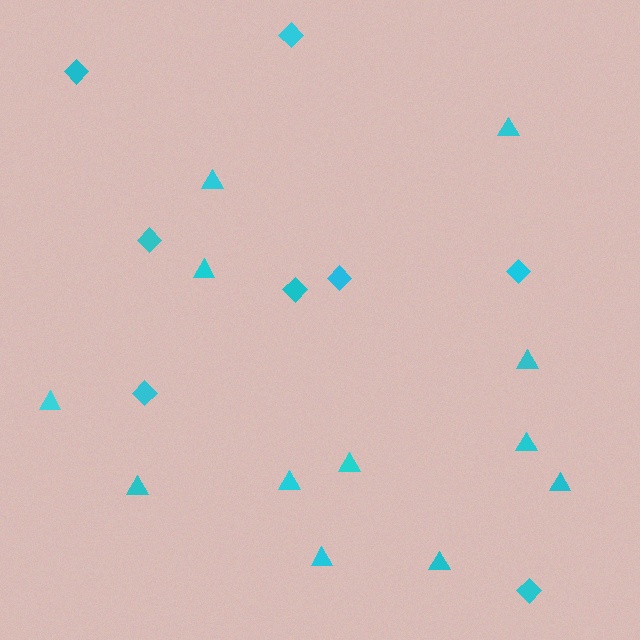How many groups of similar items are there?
There are 2 groups: one group of diamonds (8) and one group of triangles (12).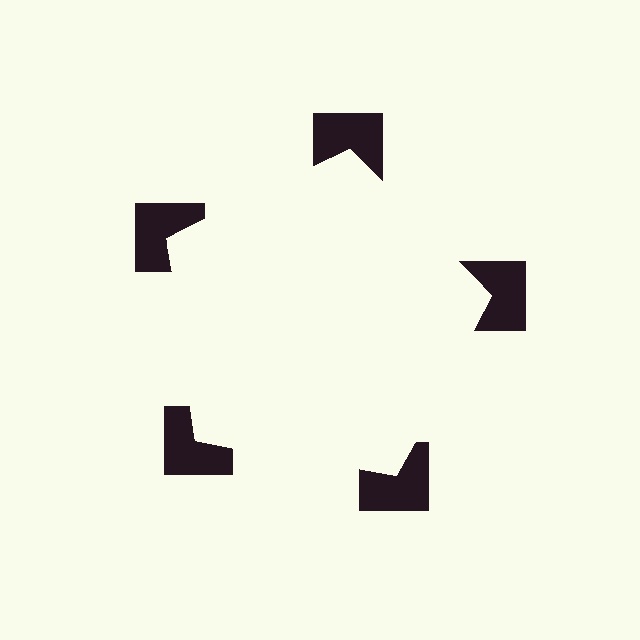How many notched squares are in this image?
There are 5 — one at each vertex of the illusory pentagon.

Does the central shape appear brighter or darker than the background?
It typically appears slightly brighter than the background, even though no actual brightness change is drawn.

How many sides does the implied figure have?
5 sides.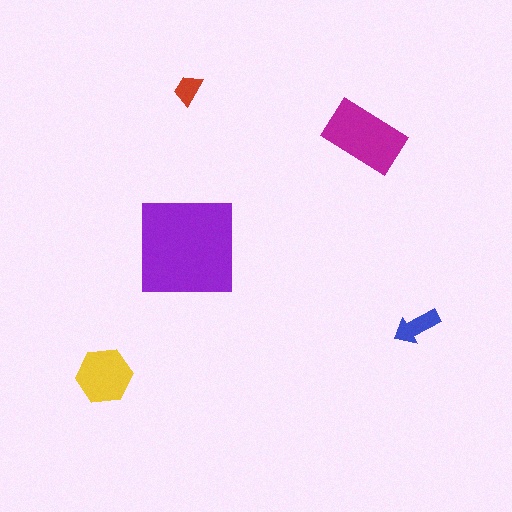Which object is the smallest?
The red trapezoid.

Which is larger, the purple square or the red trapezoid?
The purple square.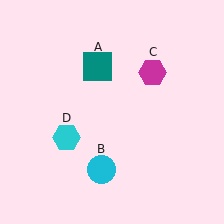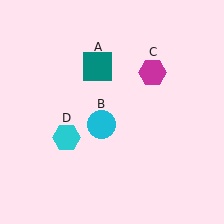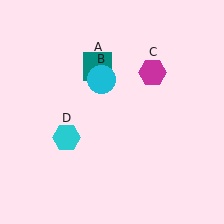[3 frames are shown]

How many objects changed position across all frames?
1 object changed position: cyan circle (object B).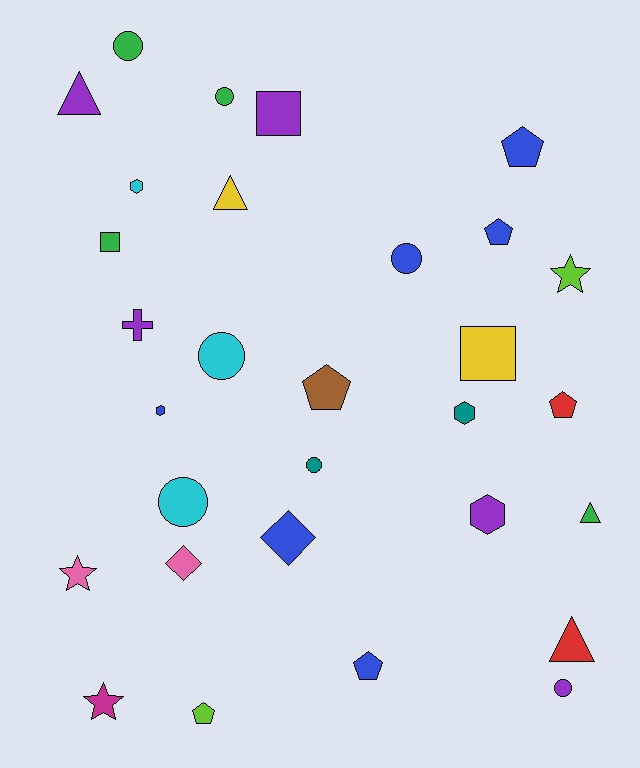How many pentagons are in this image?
There are 6 pentagons.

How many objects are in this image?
There are 30 objects.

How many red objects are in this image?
There are 2 red objects.